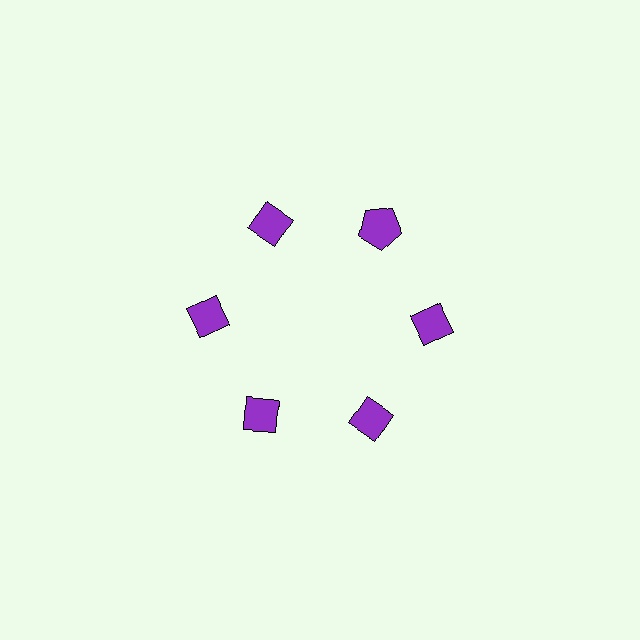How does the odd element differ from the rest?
It has a different shape: pentagon instead of diamond.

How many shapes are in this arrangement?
There are 6 shapes arranged in a ring pattern.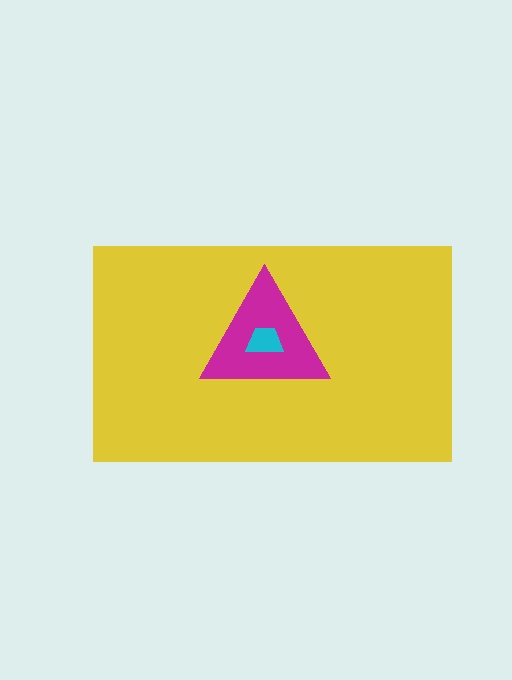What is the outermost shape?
The yellow rectangle.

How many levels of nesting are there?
3.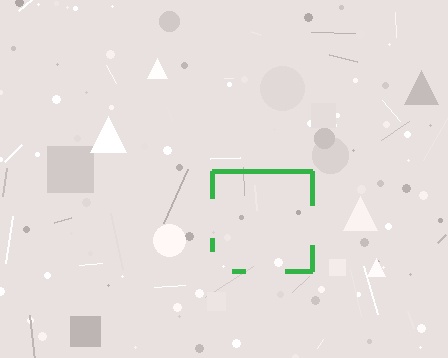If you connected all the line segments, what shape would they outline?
They would outline a square.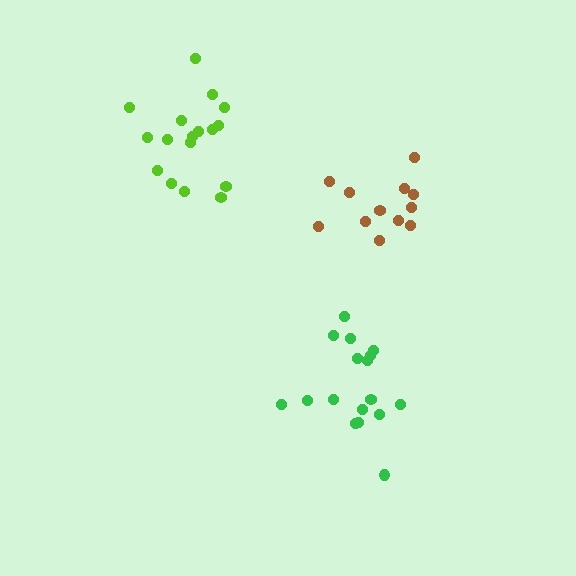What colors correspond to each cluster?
The clusters are colored: lime, green, brown.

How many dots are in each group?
Group 1: 17 dots, Group 2: 17 dots, Group 3: 12 dots (46 total).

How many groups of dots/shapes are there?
There are 3 groups.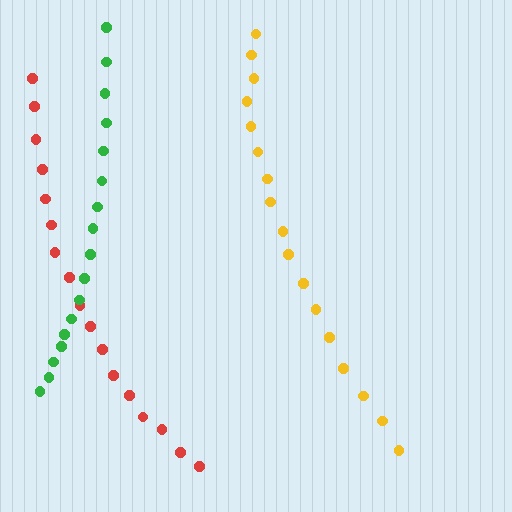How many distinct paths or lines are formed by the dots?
There are 3 distinct paths.